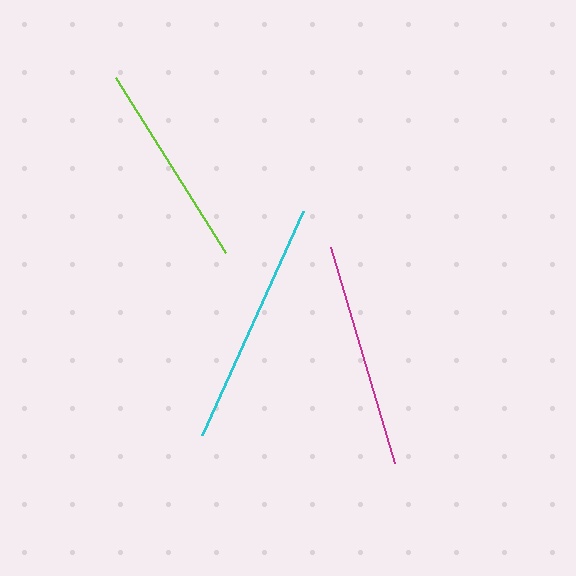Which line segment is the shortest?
The lime line is the shortest at approximately 206 pixels.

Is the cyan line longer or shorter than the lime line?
The cyan line is longer than the lime line.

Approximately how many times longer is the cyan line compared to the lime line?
The cyan line is approximately 1.2 times the length of the lime line.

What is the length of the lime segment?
The lime segment is approximately 206 pixels long.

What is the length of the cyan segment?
The cyan segment is approximately 246 pixels long.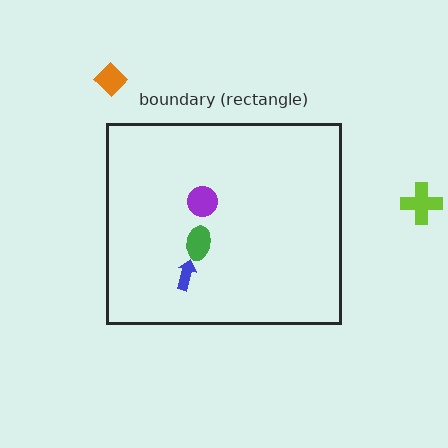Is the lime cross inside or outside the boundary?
Outside.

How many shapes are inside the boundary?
3 inside, 2 outside.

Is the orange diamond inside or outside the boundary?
Outside.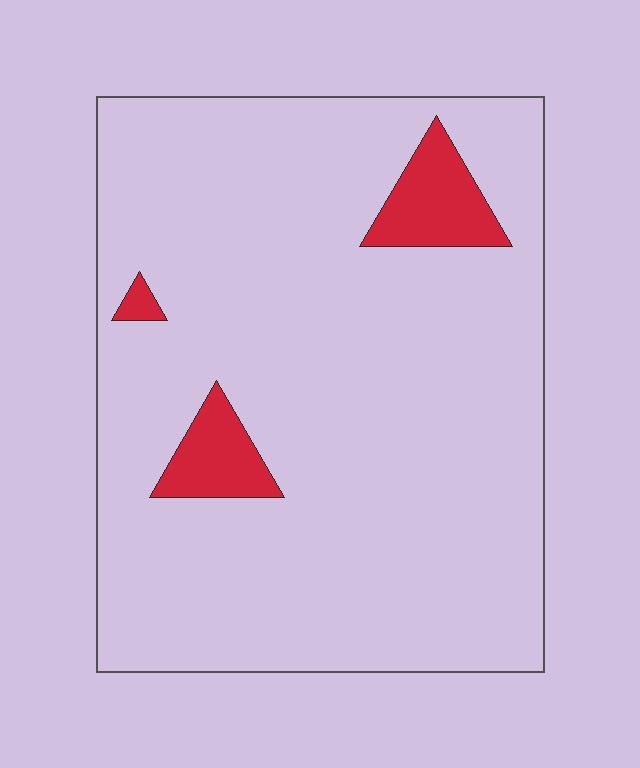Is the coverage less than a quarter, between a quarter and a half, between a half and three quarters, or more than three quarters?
Less than a quarter.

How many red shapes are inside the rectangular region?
3.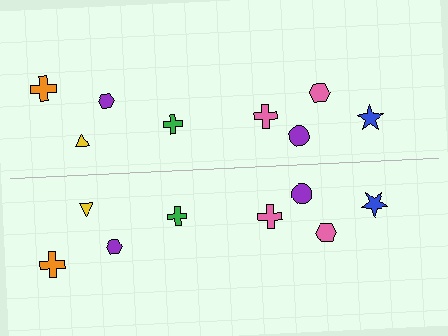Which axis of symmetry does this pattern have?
The pattern has a horizontal axis of symmetry running through the center of the image.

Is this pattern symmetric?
Yes, this pattern has bilateral (reflection) symmetry.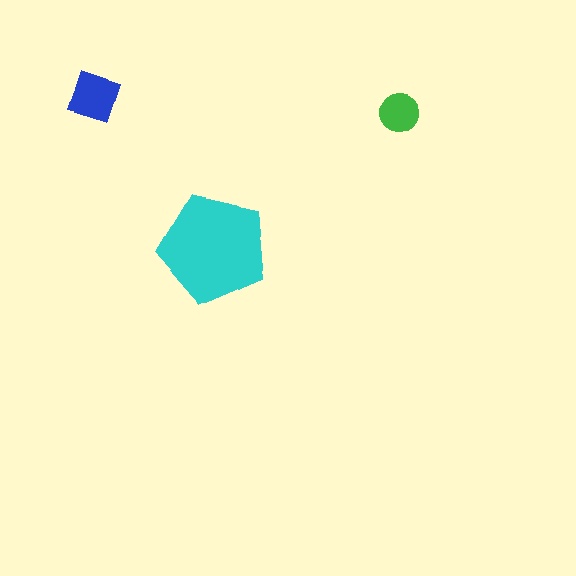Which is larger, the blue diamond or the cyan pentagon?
The cyan pentagon.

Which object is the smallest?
The green circle.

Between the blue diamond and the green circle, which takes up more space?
The blue diamond.